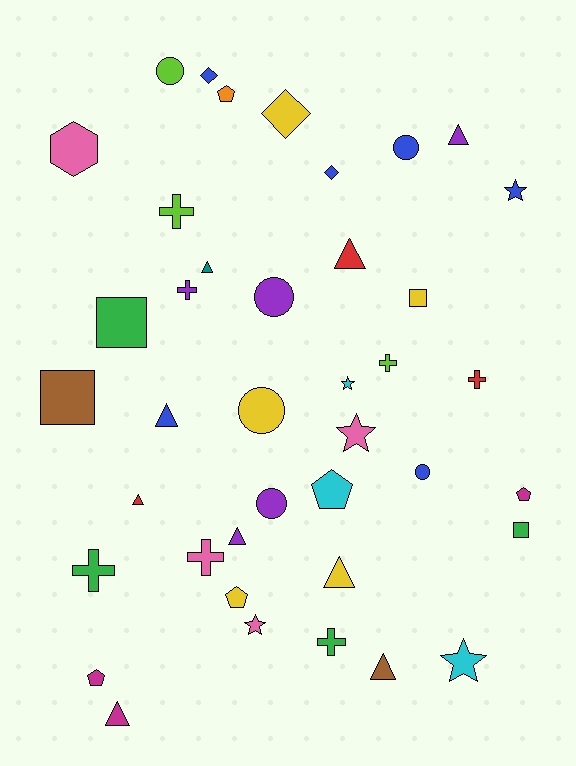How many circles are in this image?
There are 6 circles.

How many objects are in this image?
There are 40 objects.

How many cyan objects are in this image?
There are 3 cyan objects.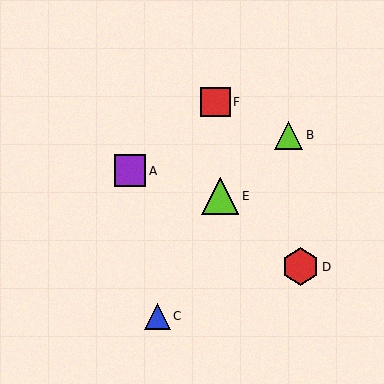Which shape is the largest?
The red hexagon (labeled D) is the largest.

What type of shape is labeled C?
Shape C is a blue triangle.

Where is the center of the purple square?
The center of the purple square is at (130, 171).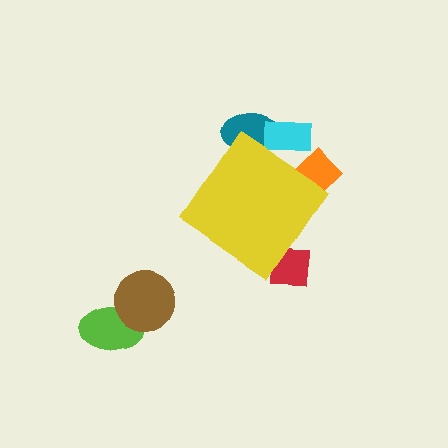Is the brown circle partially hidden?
No, the brown circle is fully visible.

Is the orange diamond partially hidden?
Yes, the orange diamond is partially hidden behind the yellow diamond.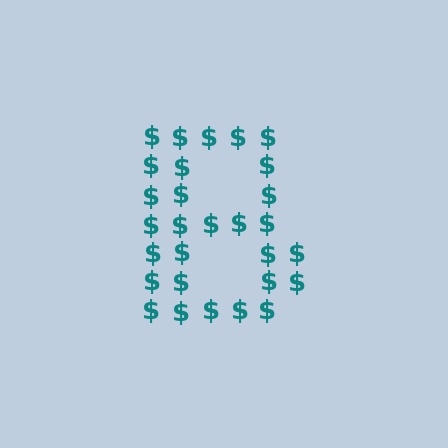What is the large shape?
The large shape is the letter B.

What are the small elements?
The small elements are dollar signs.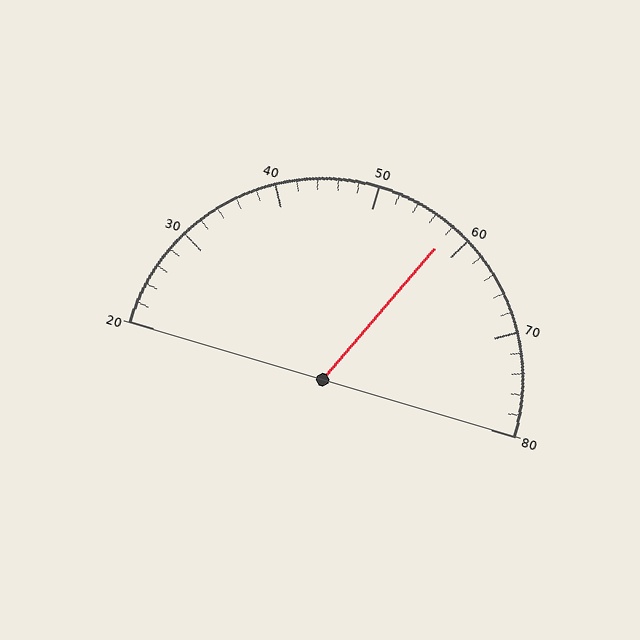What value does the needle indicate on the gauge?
The needle indicates approximately 58.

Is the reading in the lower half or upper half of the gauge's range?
The reading is in the upper half of the range (20 to 80).